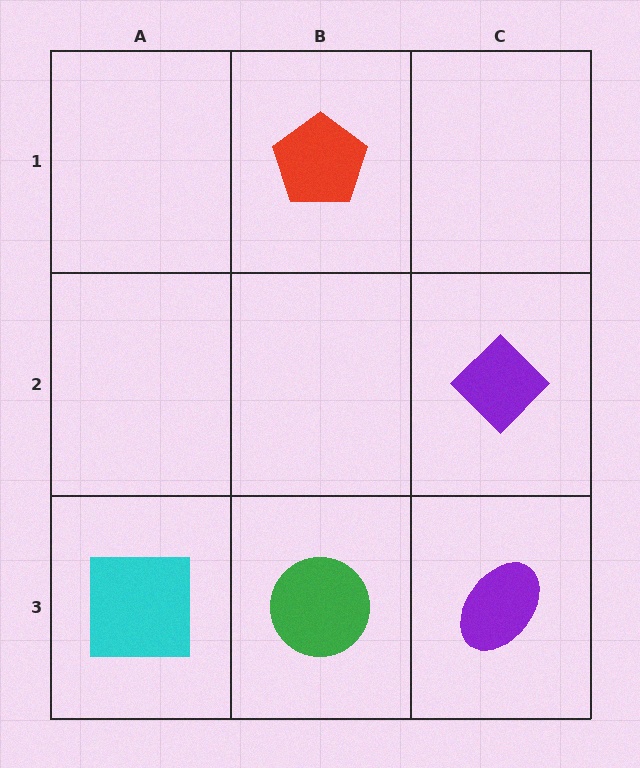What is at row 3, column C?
A purple ellipse.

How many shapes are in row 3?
3 shapes.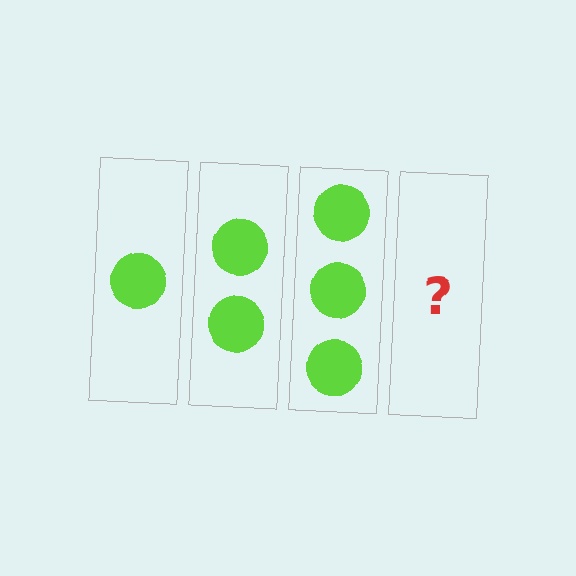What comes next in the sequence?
The next element should be 4 circles.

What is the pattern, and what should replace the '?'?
The pattern is that each step adds one more circle. The '?' should be 4 circles.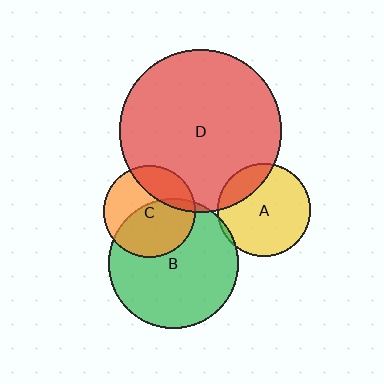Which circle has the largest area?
Circle D (red).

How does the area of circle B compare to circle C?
Approximately 2.0 times.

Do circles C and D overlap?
Yes.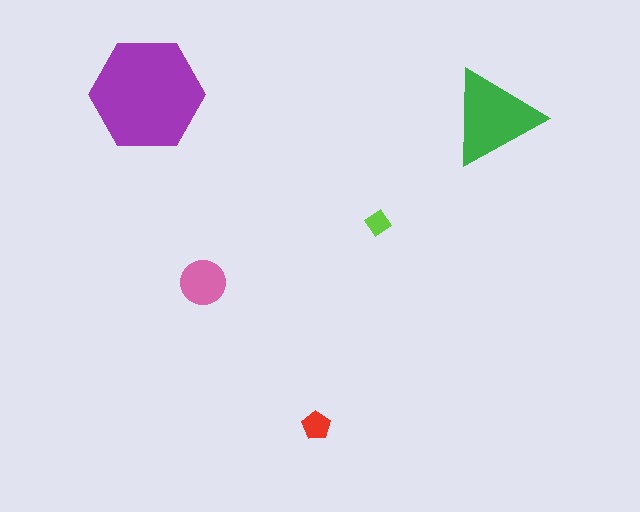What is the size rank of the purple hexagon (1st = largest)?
1st.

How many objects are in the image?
There are 5 objects in the image.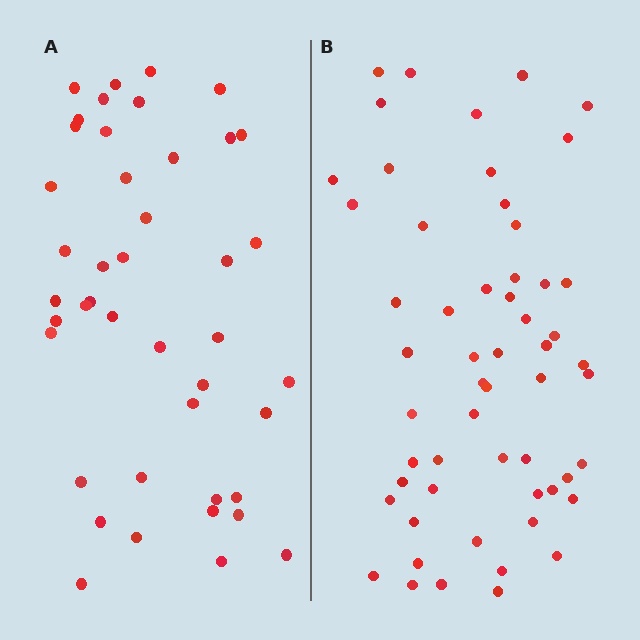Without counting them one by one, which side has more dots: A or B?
Region B (the right region) has more dots.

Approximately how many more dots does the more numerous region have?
Region B has approximately 15 more dots than region A.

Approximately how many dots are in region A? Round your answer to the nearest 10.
About 40 dots. (The exact count is 43, which rounds to 40.)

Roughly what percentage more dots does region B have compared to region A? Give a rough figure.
About 30% more.